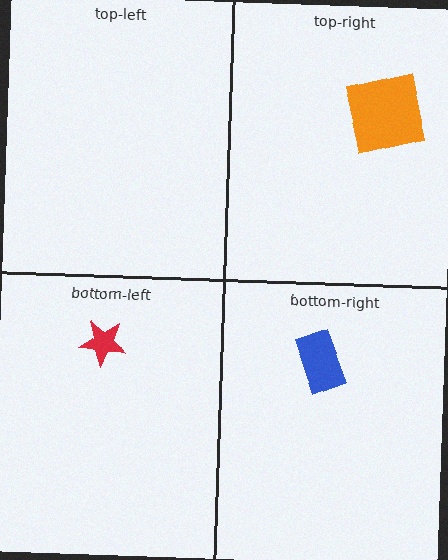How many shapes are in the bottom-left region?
1.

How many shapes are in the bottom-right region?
1.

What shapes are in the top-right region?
The orange square.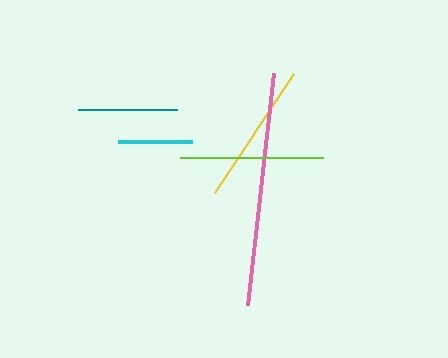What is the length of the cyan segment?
The cyan segment is approximately 74 pixels long.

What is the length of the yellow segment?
The yellow segment is approximately 143 pixels long.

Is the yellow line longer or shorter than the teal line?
The yellow line is longer than the teal line.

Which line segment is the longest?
The pink line is the longest at approximately 233 pixels.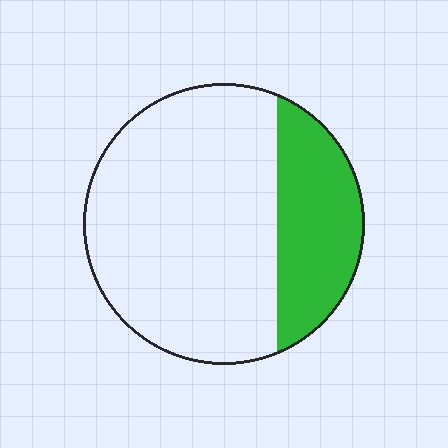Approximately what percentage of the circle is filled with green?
Approximately 25%.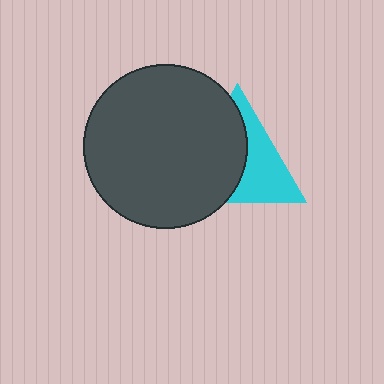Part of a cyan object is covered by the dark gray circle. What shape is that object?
It is a triangle.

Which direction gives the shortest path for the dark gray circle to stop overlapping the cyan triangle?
Moving left gives the shortest separation.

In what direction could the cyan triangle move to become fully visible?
The cyan triangle could move right. That would shift it out from behind the dark gray circle entirely.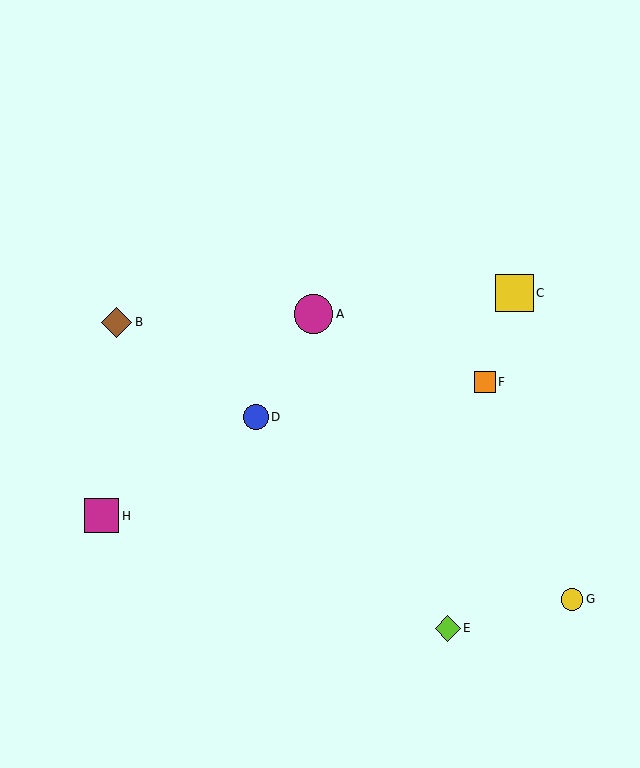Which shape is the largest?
The magenta circle (labeled A) is the largest.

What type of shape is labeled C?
Shape C is a yellow square.